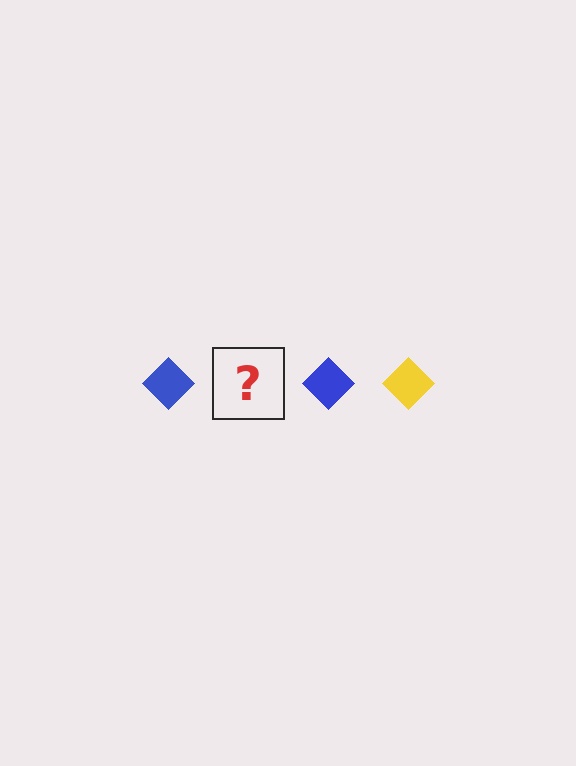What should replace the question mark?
The question mark should be replaced with a yellow diamond.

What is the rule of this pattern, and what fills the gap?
The rule is that the pattern cycles through blue, yellow diamonds. The gap should be filled with a yellow diamond.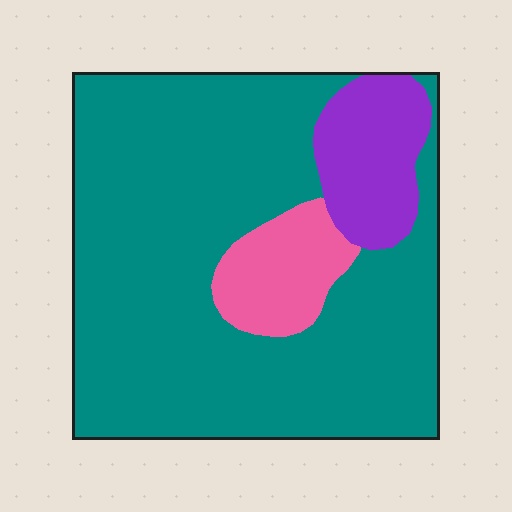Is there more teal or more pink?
Teal.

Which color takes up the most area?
Teal, at roughly 80%.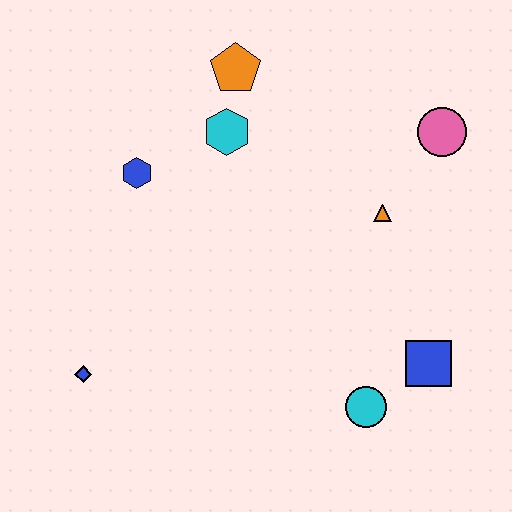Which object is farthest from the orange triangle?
The blue diamond is farthest from the orange triangle.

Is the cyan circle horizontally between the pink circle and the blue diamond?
Yes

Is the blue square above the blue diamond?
Yes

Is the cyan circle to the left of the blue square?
Yes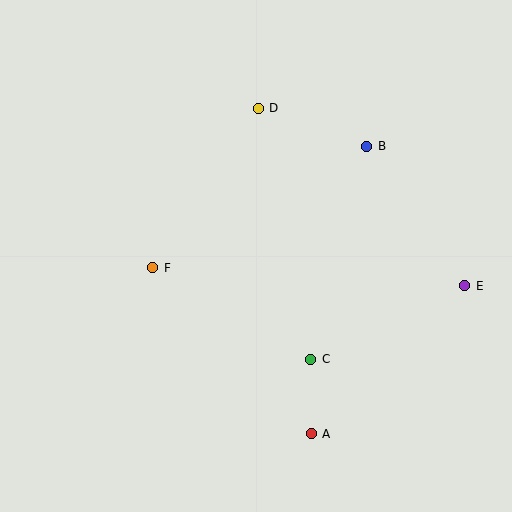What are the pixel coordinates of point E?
Point E is at (465, 286).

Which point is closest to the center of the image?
Point F at (153, 268) is closest to the center.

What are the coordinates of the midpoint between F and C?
The midpoint between F and C is at (232, 313).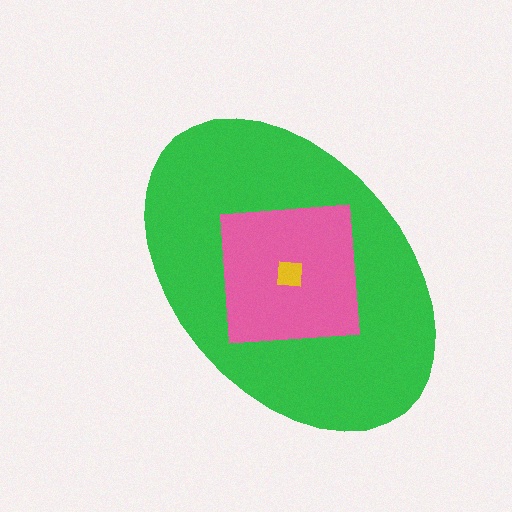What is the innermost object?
The yellow square.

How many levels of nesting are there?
3.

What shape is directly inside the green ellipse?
The pink square.